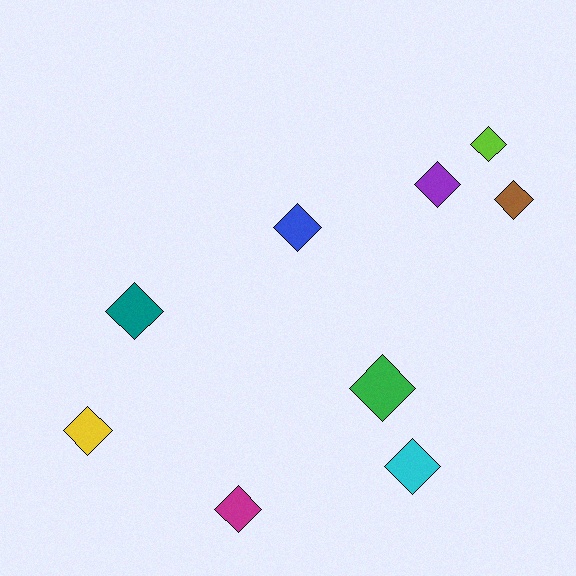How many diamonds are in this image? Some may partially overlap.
There are 9 diamonds.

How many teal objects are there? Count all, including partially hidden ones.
There is 1 teal object.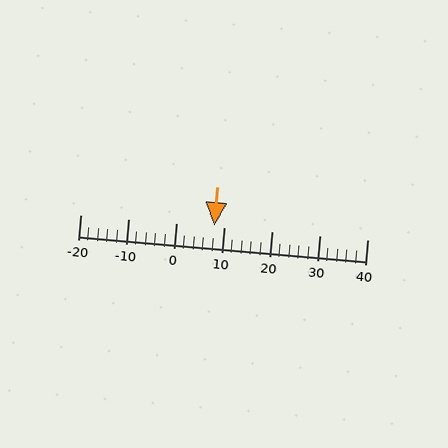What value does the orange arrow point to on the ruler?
The orange arrow points to approximately 8.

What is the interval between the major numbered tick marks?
The major tick marks are spaced 10 units apart.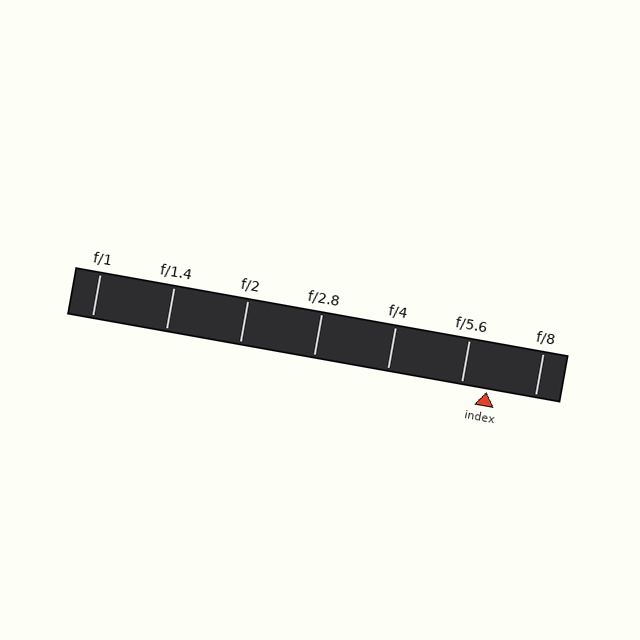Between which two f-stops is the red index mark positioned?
The index mark is between f/5.6 and f/8.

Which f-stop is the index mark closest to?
The index mark is closest to f/5.6.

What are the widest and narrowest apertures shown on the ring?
The widest aperture shown is f/1 and the narrowest is f/8.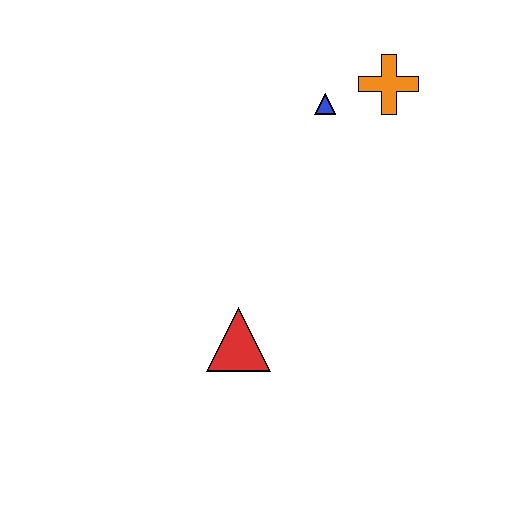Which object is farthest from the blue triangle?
The red triangle is farthest from the blue triangle.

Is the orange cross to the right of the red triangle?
Yes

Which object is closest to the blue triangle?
The orange cross is closest to the blue triangle.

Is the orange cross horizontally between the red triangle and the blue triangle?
No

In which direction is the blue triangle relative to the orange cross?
The blue triangle is to the left of the orange cross.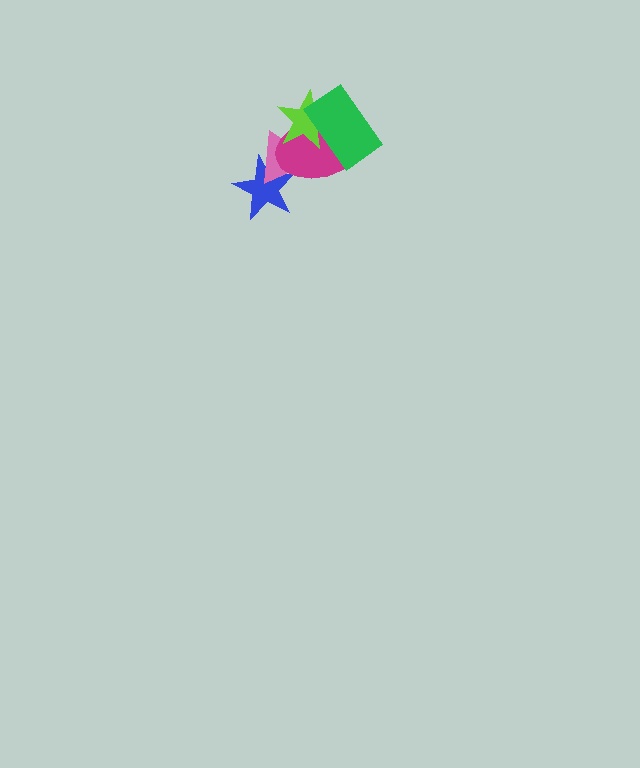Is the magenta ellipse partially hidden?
Yes, it is partially covered by another shape.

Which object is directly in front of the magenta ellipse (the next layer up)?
The lime star is directly in front of the magenta ellipse.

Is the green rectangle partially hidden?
No, no other shape covers it.